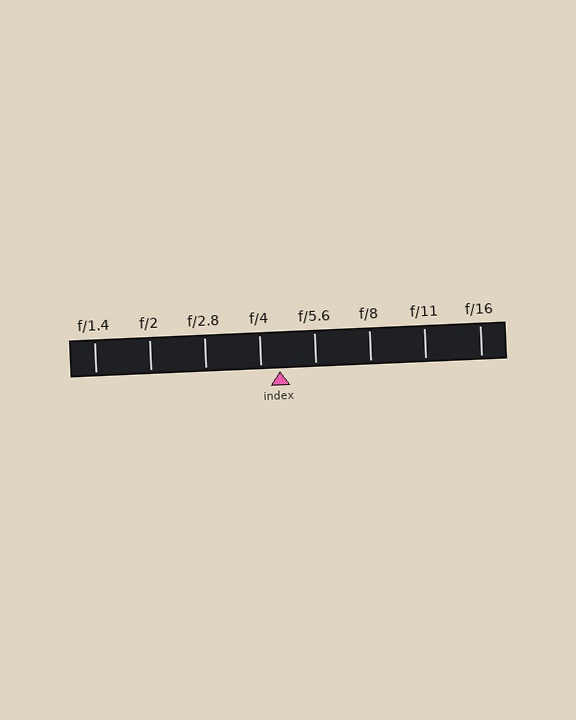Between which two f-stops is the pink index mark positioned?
The index mark is between f/4 and f/5.6.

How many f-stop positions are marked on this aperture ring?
There are 8 f-stop positions marked.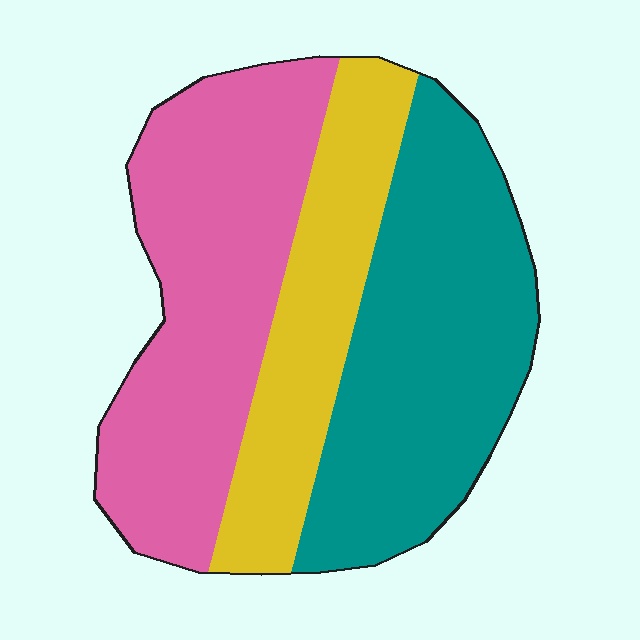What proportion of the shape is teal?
Teal covers roughly 40% of the shape.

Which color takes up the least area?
Yellow, at roughly 25%.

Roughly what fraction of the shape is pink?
Pink covers about 40% of the shape.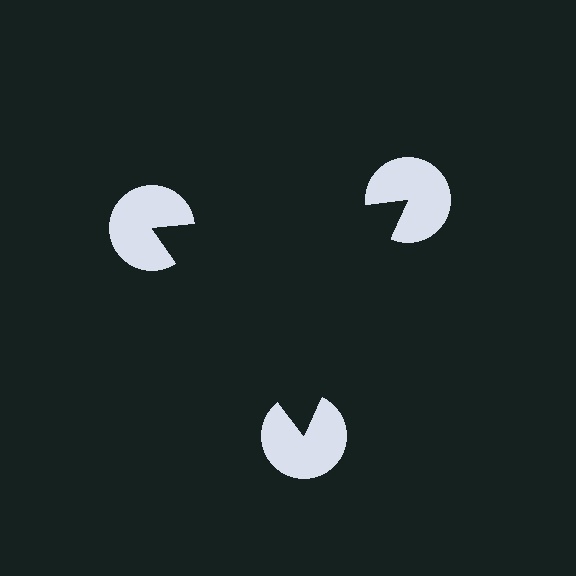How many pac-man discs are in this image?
There are 3 — one at each vertex of the illusory triangle.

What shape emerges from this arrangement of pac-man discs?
An illusory triangle — its edges are inferred from the aligned wedge cuts in the pac-man discs, not physically drawn.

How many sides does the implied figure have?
3 sides.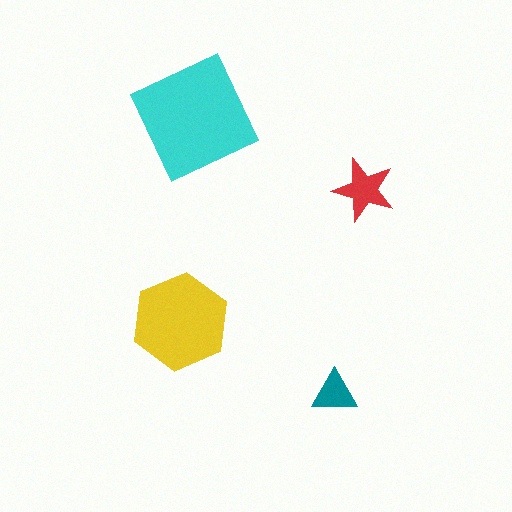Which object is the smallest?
The teal triangle.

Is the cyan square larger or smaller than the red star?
Larger.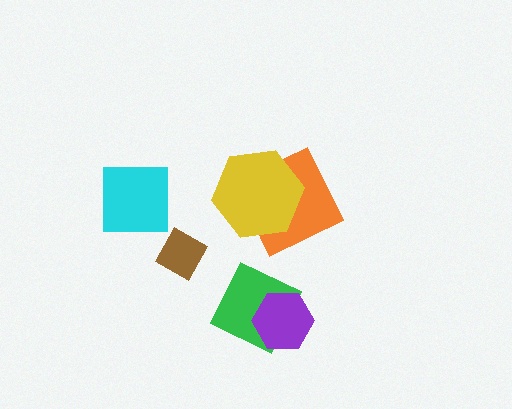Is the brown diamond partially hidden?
No, no other shape covers it.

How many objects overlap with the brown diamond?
0 objects overlap with the brown diamond.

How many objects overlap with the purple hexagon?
1 object overlaps with the purple hexagon.